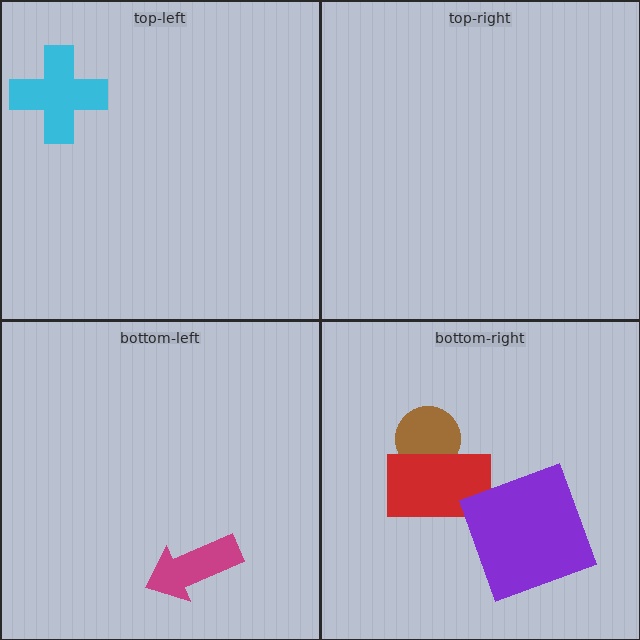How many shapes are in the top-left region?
1.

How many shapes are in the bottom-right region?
3.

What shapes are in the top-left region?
The cyan cross.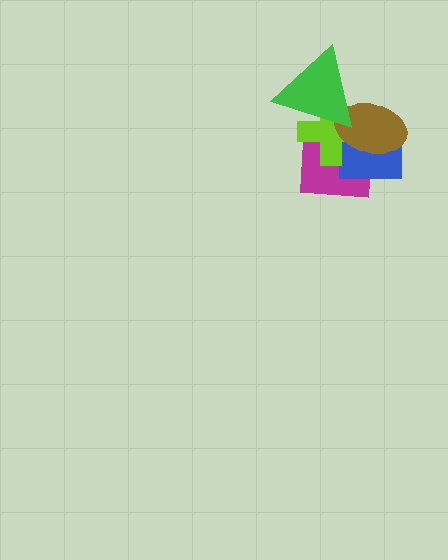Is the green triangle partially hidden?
No, no other shape covers it.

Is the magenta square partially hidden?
Yes, it is partially covered by another shape.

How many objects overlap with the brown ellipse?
4 objects overlap with the brown ellipse.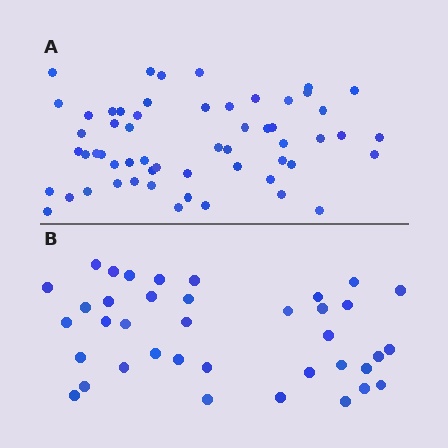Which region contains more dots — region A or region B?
Region A (the top region) has more dots.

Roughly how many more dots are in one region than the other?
Region A has approximately 20 more dots than region B.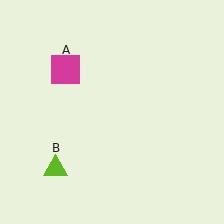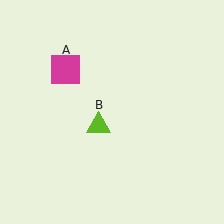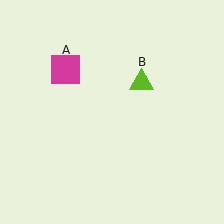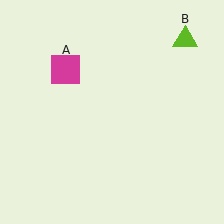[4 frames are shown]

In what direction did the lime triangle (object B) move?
The lime triangle (object B) moved up and to the right.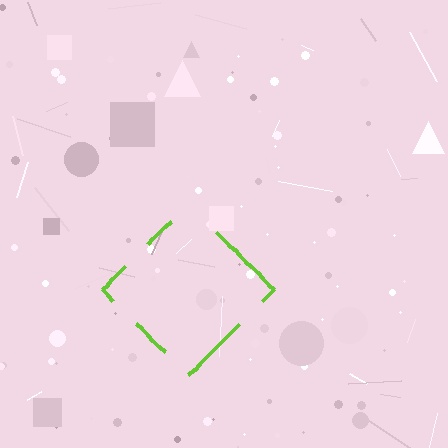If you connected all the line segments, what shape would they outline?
They would outline a diamond.